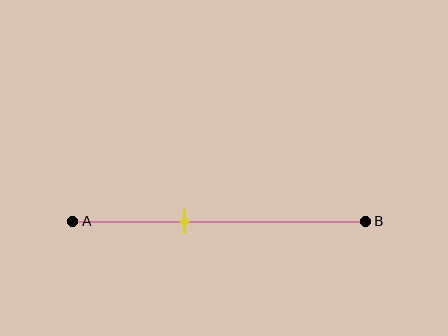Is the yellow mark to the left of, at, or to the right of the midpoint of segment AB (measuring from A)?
The yellow mark is to the left of the midpoint of segment AB.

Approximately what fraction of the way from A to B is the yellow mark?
The yellow mark is approximately 40% of the way from A to B.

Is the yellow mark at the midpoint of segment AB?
No, the mark is at about 40% from A, not at the 50% midpoint.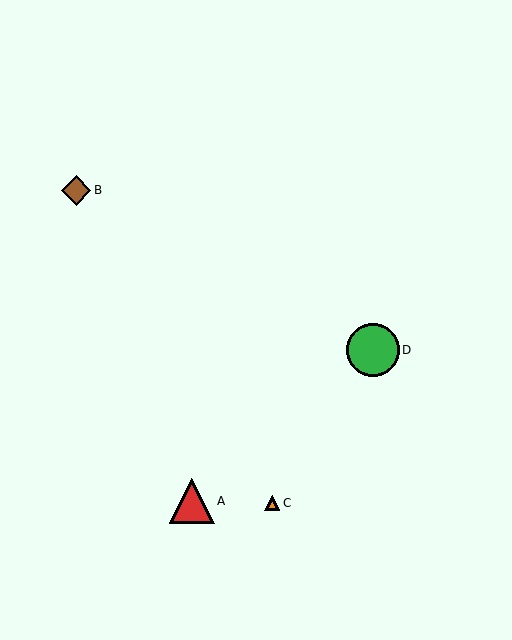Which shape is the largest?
The green circle (labeled D) is the largest.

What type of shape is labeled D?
Shape D is a green circle.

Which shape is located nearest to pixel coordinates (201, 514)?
The red triangle (labeled A) at (192, 501) is nearest to that location.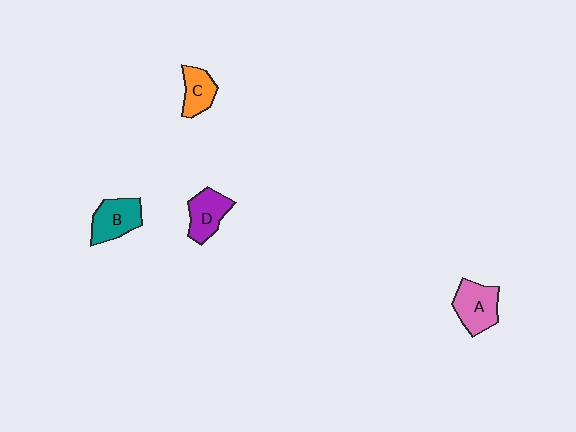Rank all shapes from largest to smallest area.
From largest to smallest: A (pink), B (teal), D (purple), C (orange).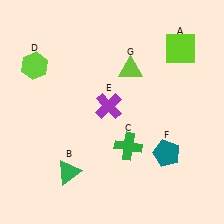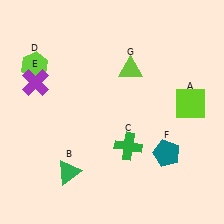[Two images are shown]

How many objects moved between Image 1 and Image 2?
2 objects moved between the two images.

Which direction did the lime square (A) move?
The lime square (A) moved down.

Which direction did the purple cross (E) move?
The purple cross (E) moved left.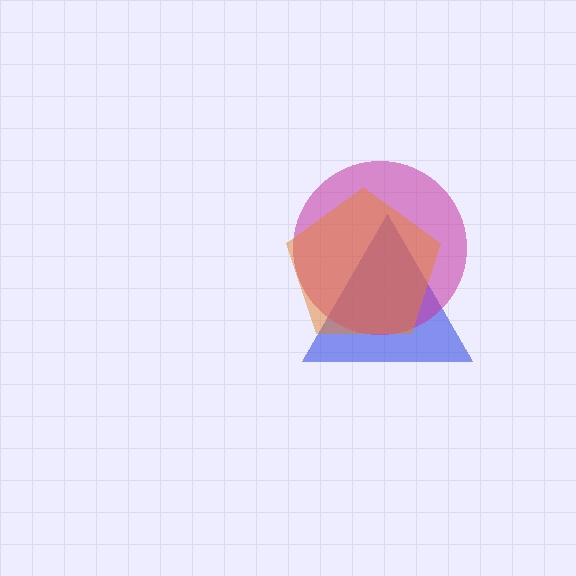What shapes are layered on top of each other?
The layered shapes are: a blue triangle, a magenta circle, an orange pentagon.